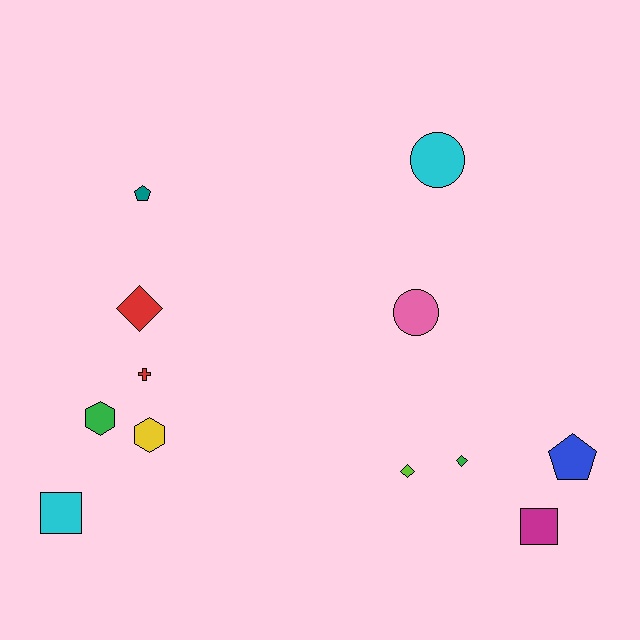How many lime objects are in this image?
There is 1 lime object.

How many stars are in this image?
There are no stars.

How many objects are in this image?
There are 12 objects.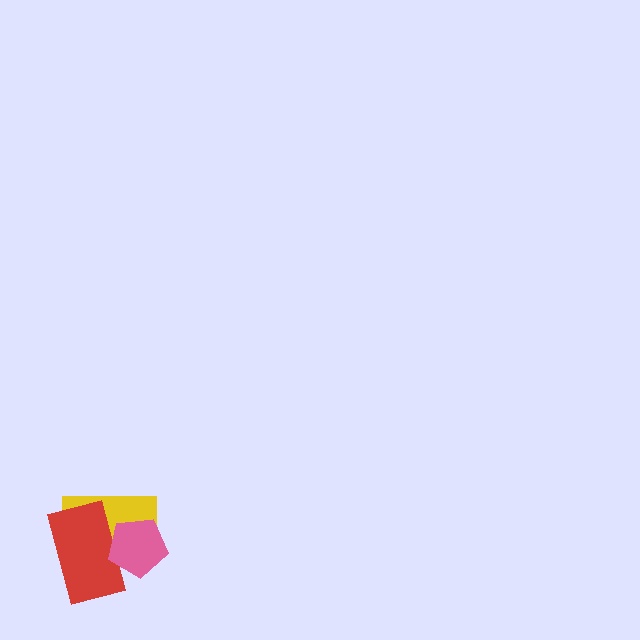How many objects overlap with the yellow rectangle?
2 objects overlap with the yellow rectangle.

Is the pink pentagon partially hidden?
No, no other shape covers it.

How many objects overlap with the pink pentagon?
2 objects overlap with the pink pentagon.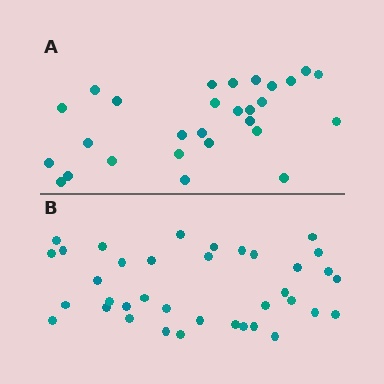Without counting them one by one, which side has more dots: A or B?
Region B (the bottom region) has more dots.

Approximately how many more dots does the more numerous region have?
Region B has roughly 8 or so more dots than region A.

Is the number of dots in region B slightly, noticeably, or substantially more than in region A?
Region B has noticeably more, but not dramatically so. The ratio is roughly 1.3 to 1.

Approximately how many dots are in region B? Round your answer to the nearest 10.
About 40 dots. (The exact count is 37, which rounds to 40.)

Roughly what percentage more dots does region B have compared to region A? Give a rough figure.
About 30% more.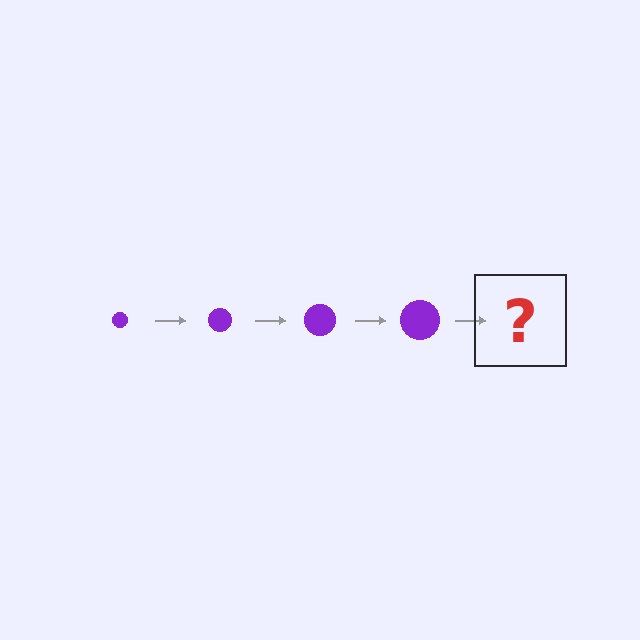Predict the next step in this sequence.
The next step is a purple circle, larger than the previous one.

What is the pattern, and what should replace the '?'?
The pattern is that the circle gets progressively larger each step. The '?' should be a purple circle, larger than the previous one.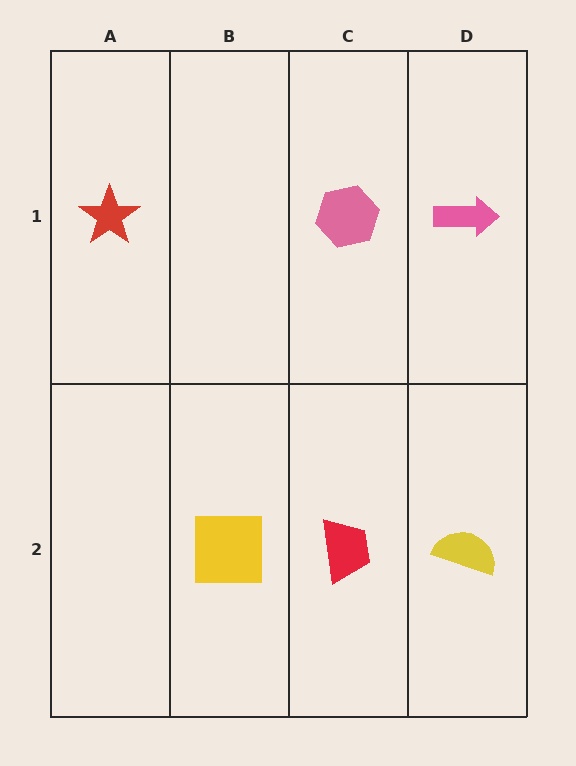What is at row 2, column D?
A yellow semicircle.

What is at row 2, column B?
A yellow square.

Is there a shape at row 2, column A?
No, that cell is empty.